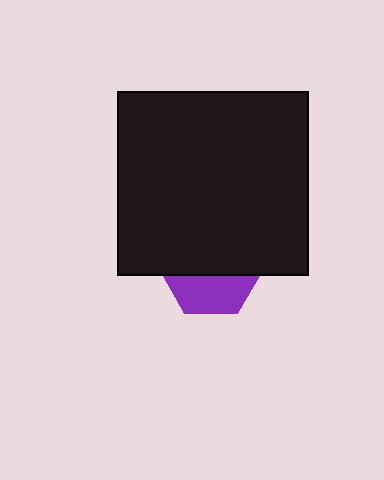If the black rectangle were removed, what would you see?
You would see the complete purple hexagon.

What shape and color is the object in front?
The object in front is a black rectangle.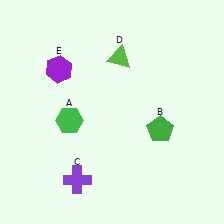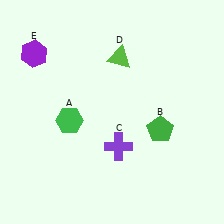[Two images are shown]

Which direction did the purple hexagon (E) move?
The purple hexagon (E) moved left.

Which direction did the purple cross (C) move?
The purple cross (C) moved right.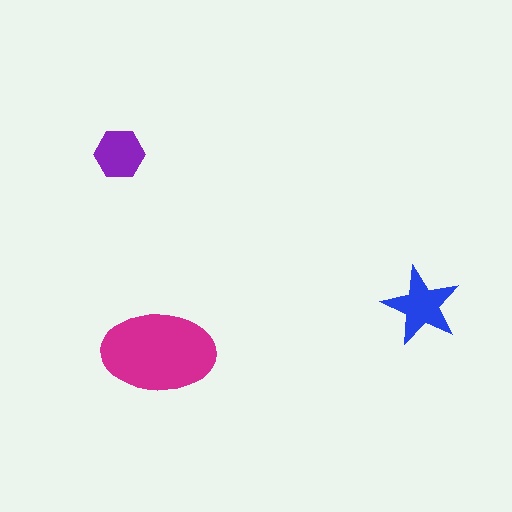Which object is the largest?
The magenta ellipse.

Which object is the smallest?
The purple hexagon.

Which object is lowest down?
The magenta ellipse is bottommost.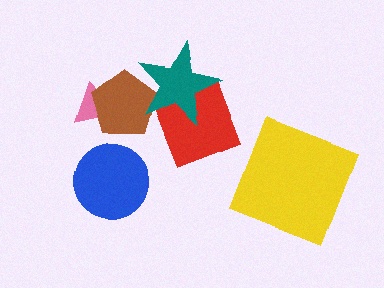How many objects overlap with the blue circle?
0 objects overlap with the blue circle.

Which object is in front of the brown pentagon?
The teal star is in front of the brown pentagon.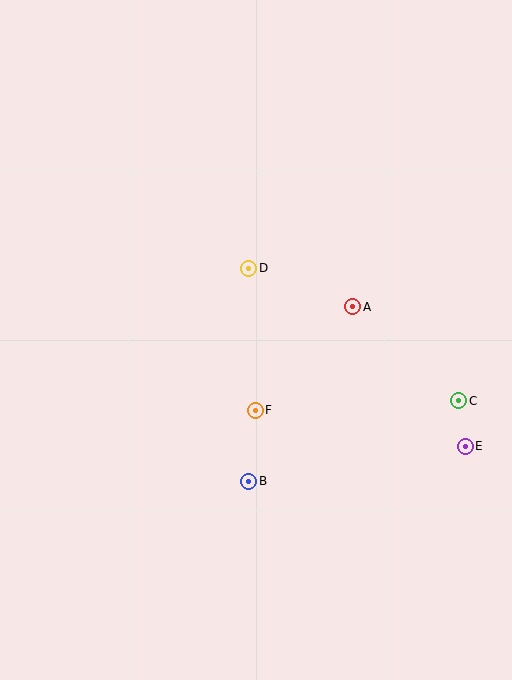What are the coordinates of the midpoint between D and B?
The midpoint between D and B is at (249, 375).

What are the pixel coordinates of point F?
Point F is at (255, 410).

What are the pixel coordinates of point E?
Point E is at (465, 446).